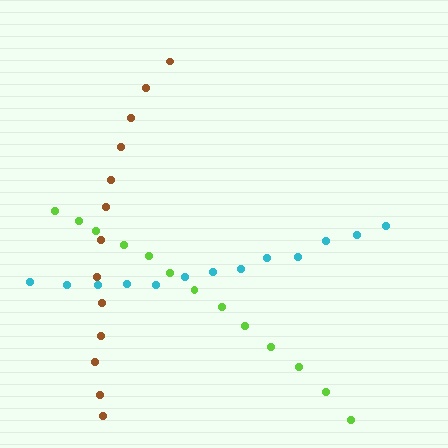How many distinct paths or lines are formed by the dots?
There are 3 distinct paths.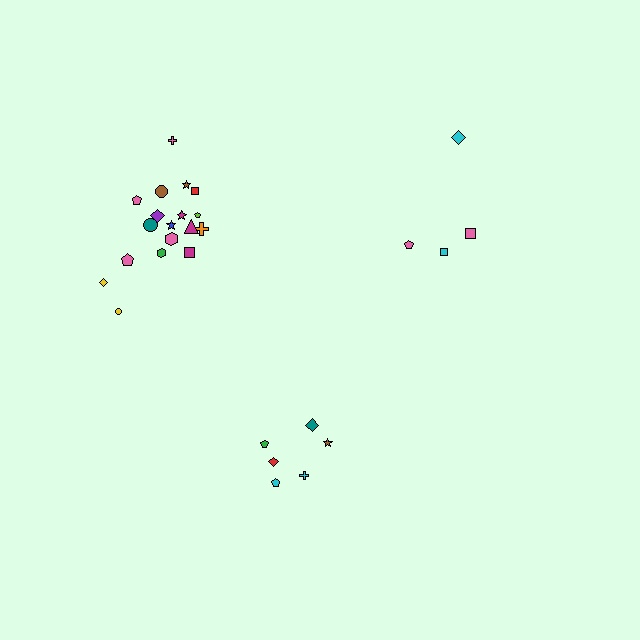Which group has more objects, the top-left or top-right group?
The top-left group.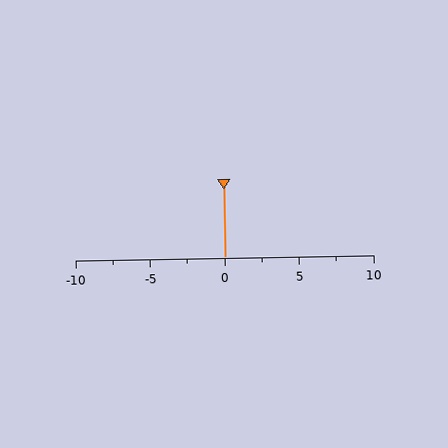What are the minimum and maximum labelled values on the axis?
The axis runs from -10 to 10.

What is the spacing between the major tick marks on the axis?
The major ticks are spaced 5 apart.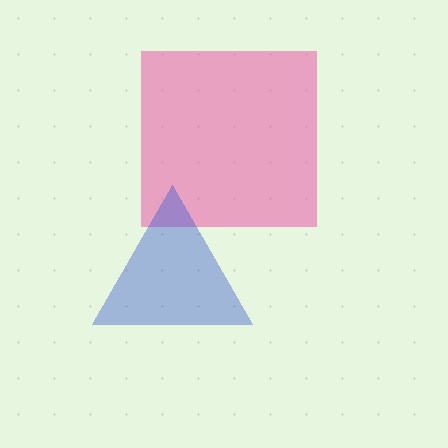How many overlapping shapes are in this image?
There are 2 overlapping shapes in the image.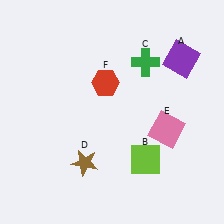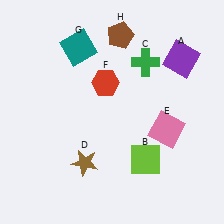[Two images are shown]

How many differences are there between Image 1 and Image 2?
There are 2 differences between the two images.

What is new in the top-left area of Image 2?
A teal square (G) was added in the top-left area of Image 2.